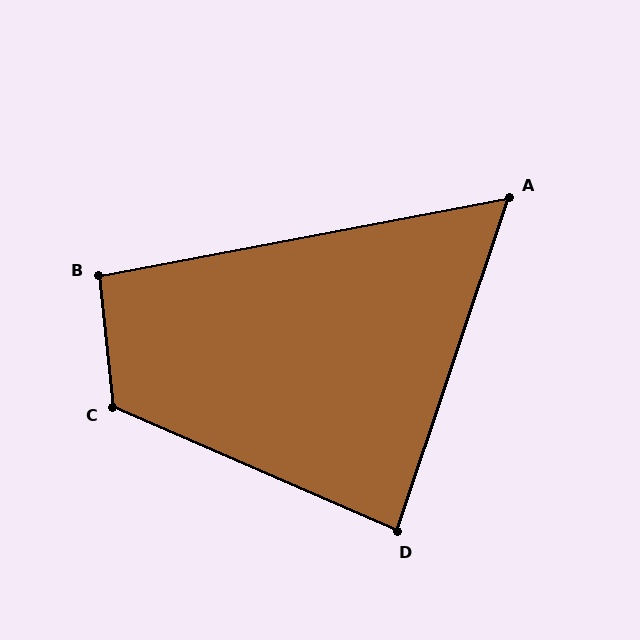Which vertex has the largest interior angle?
C, at approximately 119 degrees.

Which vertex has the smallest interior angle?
A, at approximately 61 degrees.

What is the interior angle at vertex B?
Approximately 95 degrees (approximately right).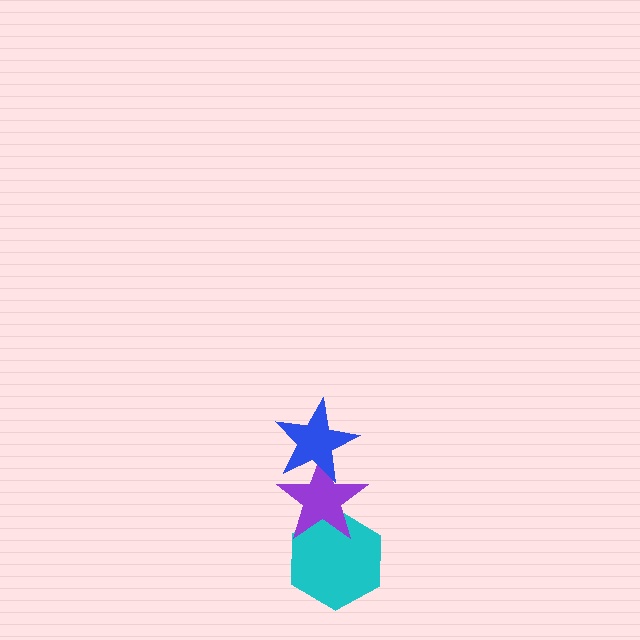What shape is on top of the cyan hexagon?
The purple star is on top of the cyan hexagon.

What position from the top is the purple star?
The purple star is 2nd from the top.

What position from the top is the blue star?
The blue star is 1st from the top.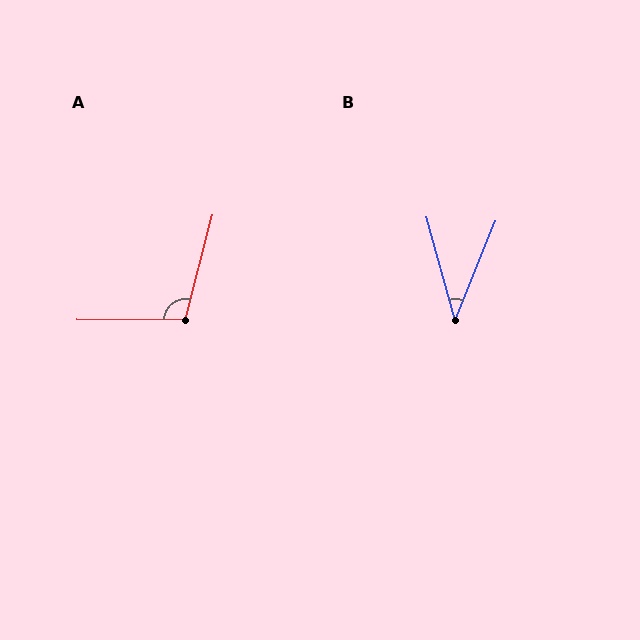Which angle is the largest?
A, at approximately 104 degrees.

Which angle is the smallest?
B, at approximately 38 degrees.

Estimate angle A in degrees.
Approximately 104 degrees.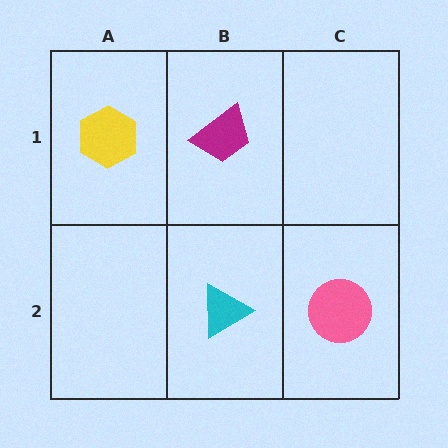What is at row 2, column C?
A pink circle.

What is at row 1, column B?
A magenta trapezoid.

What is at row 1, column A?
A yellow hexagon.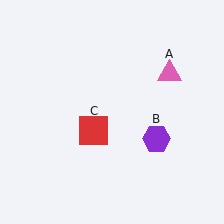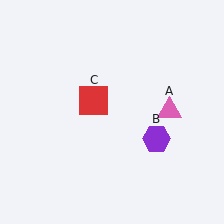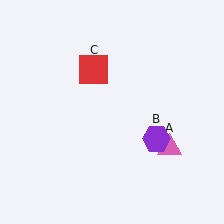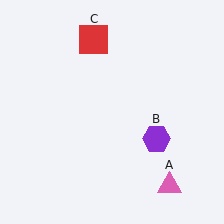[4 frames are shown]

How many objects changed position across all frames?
2 objects changed position: pink triangle (object A), red square (object C).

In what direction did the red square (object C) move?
The red square (object C) moved up.